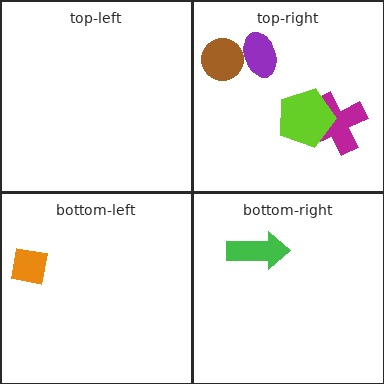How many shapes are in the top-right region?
4.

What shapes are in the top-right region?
The magenta cross, the brown circle, the purple ellipse, the lime pentagon.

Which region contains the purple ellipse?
The top-right region.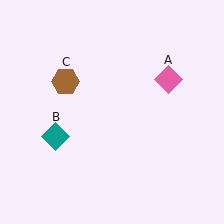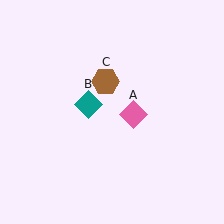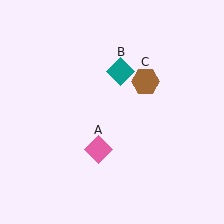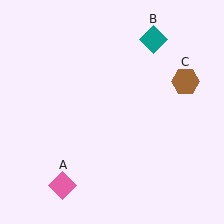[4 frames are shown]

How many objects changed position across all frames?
3 objects changed position: pink diamond (object A), teal diamond (object B), brown hexagon (object C).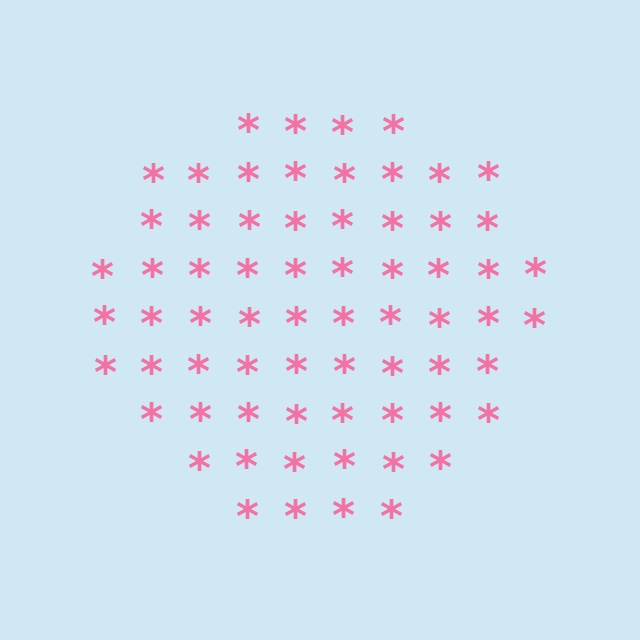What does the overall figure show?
The overall figure shows a circle.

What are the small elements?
The small elements are asterisks.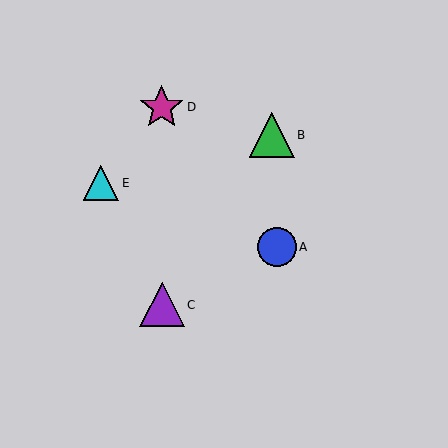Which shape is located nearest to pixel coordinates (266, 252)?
The blue circle (labeled A) at (277, 247) is nearest to that location.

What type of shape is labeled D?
Shape D is a magenta star.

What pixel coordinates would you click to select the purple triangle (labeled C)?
Click at (162, 305) to select the purple triangle C.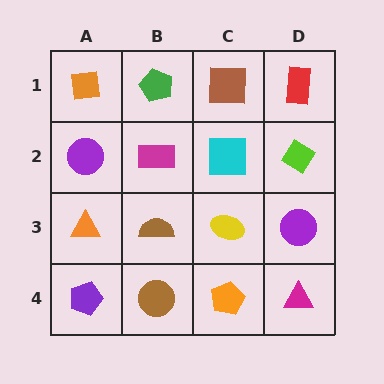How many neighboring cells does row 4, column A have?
2.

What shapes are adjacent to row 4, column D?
A purple circle (row 3, column D), an orange pentagon (row 4, column C).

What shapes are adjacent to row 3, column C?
A cyan square (row 2, column C), an orange pentagon (row 4, column C), a brown semicircle (row 3, column B), a purple circle (row 3, column D).